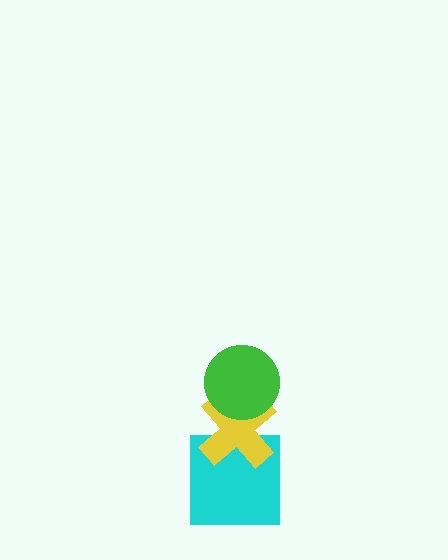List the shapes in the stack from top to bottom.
From top to bottom: the green circle, the yellow cross, the cyan square.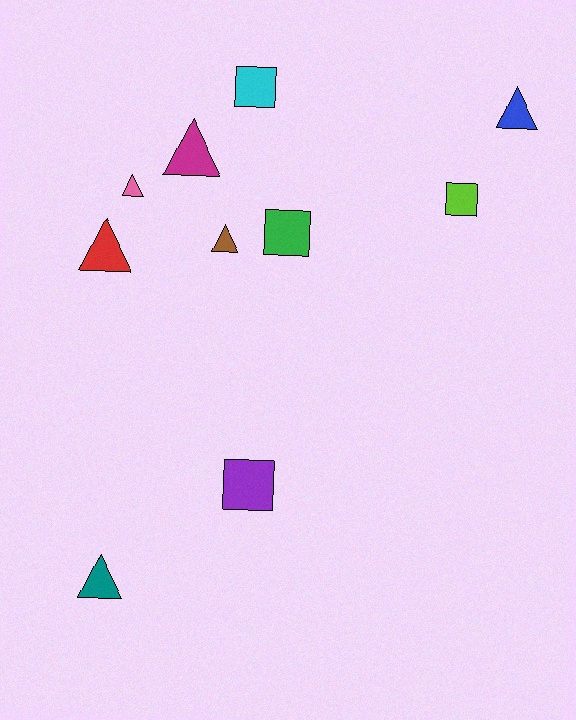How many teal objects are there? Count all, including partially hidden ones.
There is 1 teal object.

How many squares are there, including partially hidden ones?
There are 4 squares.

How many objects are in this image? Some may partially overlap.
There are 10 objects.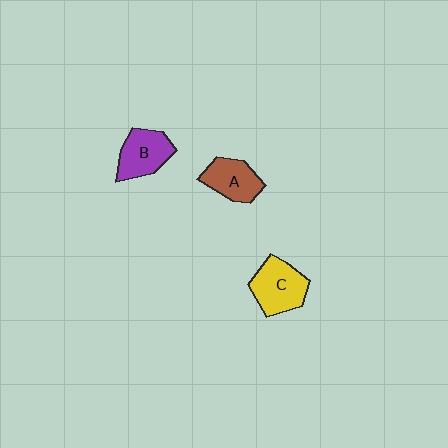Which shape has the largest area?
Shape C (yellow).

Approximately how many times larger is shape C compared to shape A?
Approximately 1.2 times.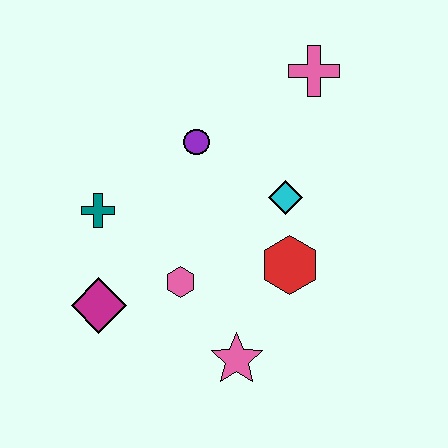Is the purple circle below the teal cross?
No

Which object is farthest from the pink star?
The pink cross is farthest from the pink star.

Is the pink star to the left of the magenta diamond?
No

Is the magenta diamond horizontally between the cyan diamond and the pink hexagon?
No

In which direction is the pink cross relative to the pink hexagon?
The pink cross is above the pink hexagon.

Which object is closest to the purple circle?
The cyan diamond is closest to the purple circle.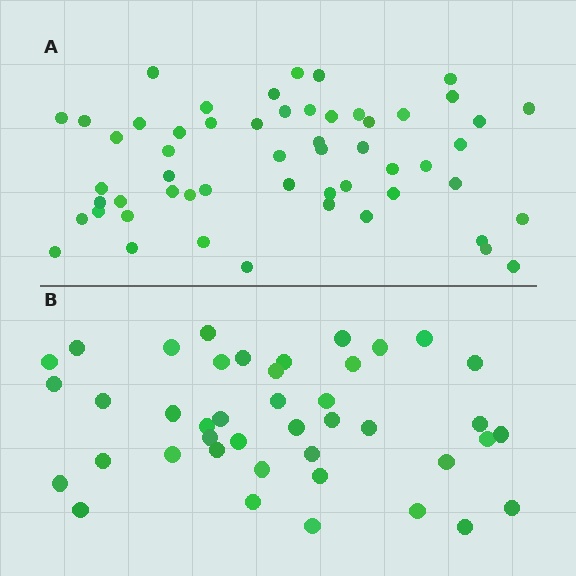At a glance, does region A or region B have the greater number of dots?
Region A (the top region) has more dots.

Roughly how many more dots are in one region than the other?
Region A has approximately 15 more dots than region B.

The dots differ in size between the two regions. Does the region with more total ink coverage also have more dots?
No. Region B has more total ink coverage because its dots are larger, but region A actually contains more individual dots. Total area can be misleading — the number of items is what matters here.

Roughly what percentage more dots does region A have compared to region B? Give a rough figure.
About 30% more.